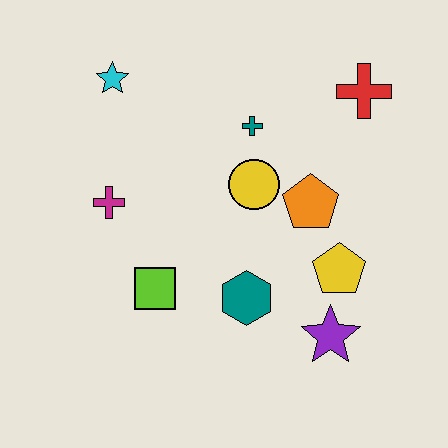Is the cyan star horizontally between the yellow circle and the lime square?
No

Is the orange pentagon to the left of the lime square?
No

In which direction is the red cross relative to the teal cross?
The red cross is to the right of the teal cross.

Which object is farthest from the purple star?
The cyan star is farthest from the purple star.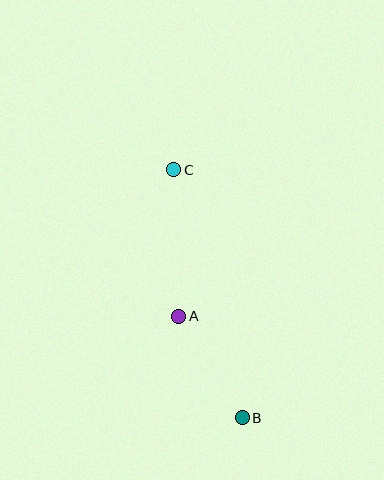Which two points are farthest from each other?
Points B and C are farthest from each other.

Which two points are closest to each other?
Points A and B are closest to each other.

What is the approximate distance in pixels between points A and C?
The distance between A and C is approximately 147 pixels.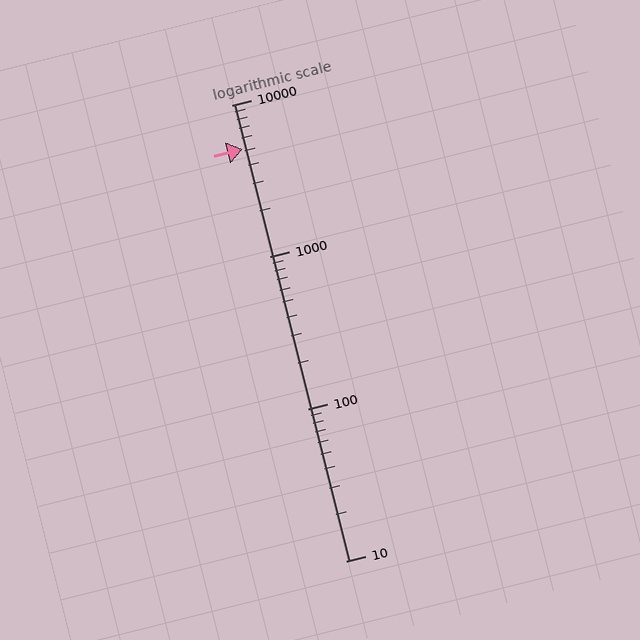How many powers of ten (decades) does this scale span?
The scale spans 3 decades, from 10 to 10000.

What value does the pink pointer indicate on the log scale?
The pointer indicates approximately 5100.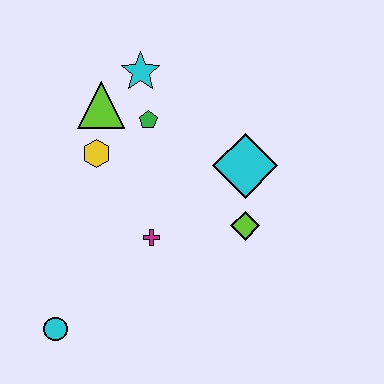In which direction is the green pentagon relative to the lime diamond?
The green pentagon is above the lime diamond.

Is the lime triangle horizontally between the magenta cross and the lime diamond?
No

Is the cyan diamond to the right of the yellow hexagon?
Yes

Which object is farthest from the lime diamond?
The cyan circle is farthest from the lime diamond.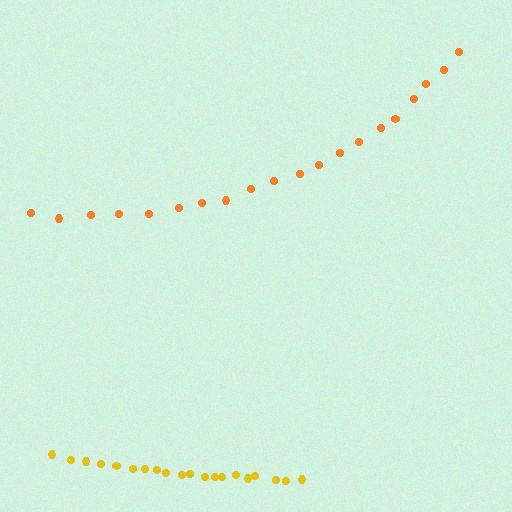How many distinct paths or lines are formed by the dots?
There are 2 distinct paths.